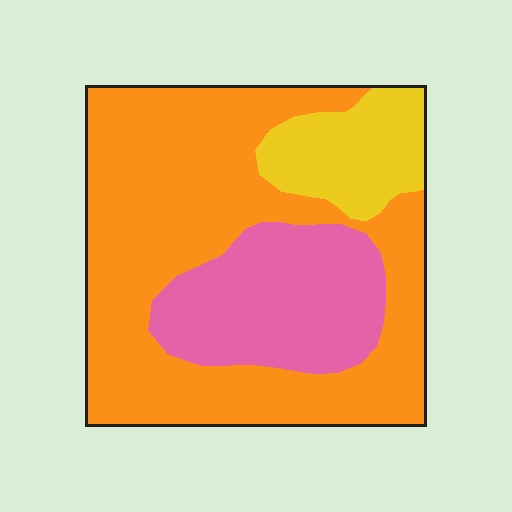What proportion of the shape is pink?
Pink covers 24% of the shape.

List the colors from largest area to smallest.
From largest to smallest: orange, pink, yellow.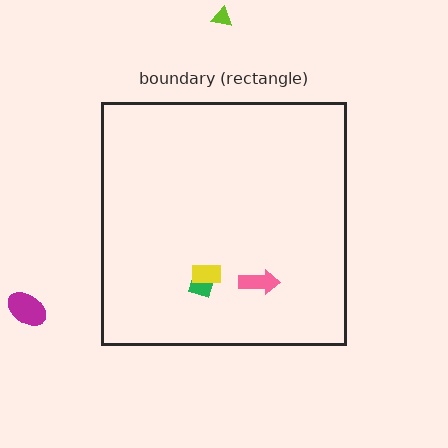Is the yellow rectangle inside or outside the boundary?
Inside.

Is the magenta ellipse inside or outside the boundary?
Outside.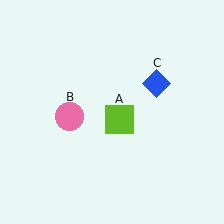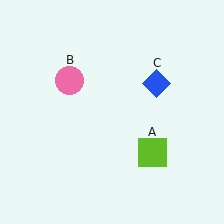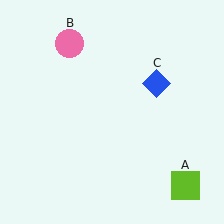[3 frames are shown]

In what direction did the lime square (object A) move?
The lime square (object A) moved down and to the right.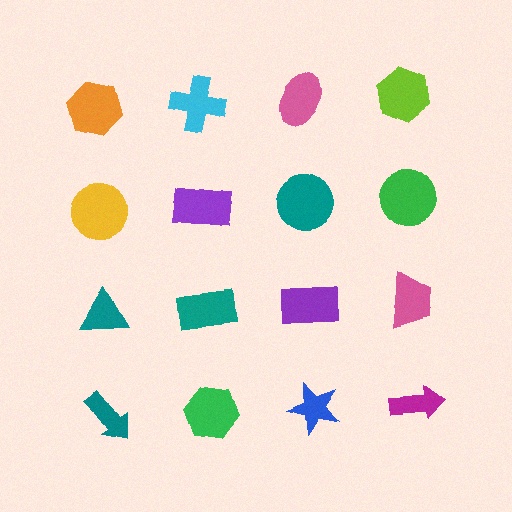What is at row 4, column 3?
A blue star.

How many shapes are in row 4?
4 shapes.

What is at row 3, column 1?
A teal triangle.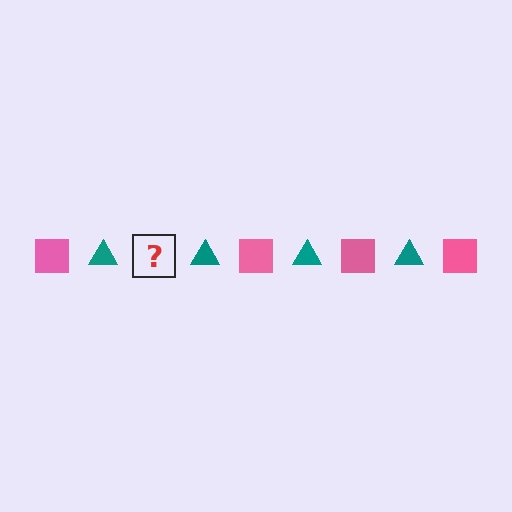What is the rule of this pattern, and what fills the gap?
The rule is that the pattern alternates between pink square and teal triangle. The gap should be filled with a pink square.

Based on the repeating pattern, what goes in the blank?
The blank should be a pink square.